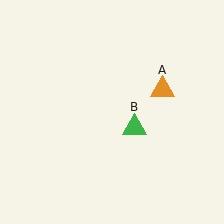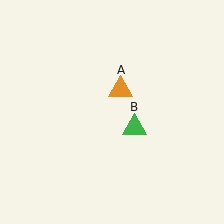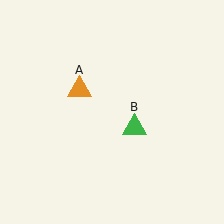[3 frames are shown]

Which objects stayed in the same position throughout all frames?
Green triangle (object B) remained stationary.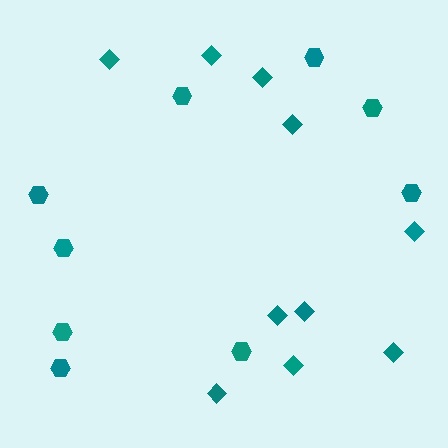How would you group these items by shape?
There are 2 groups: one group of diamonds (10) and one group of hexagons (9).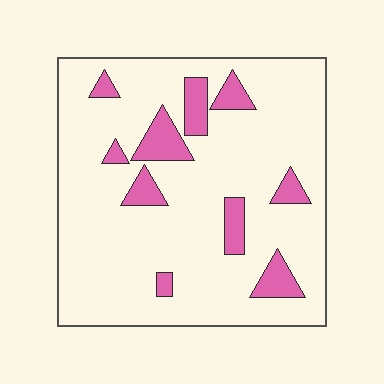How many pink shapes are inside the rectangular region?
10.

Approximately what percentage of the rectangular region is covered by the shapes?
Approximately 15%.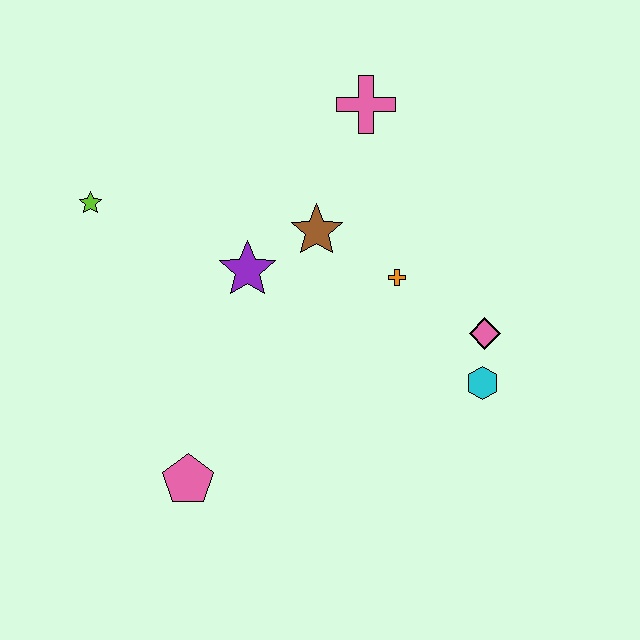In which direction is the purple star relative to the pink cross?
The purple star is below the pink cross.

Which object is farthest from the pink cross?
The pink pentagon is farthest from the pink cross.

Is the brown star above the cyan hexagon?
Yes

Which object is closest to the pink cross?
The brown star is closest to the pink cross.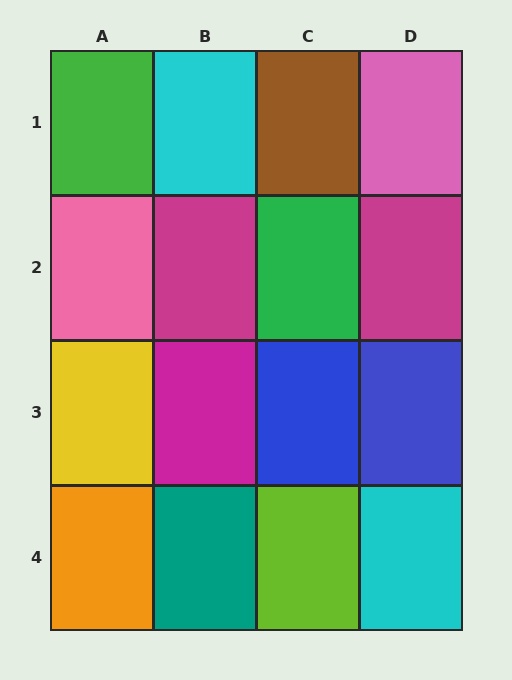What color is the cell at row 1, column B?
Cyan.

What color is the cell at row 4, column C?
Lime.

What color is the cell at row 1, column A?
Green.